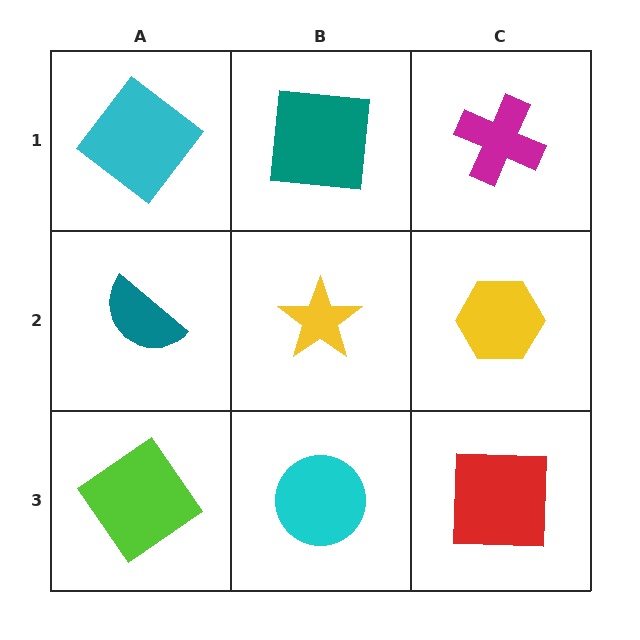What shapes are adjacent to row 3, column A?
A teal semicircle (row 2, column A), a cyan circle (row 3, column B).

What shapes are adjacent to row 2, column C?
A magenta cross (row 1, column C), a red square (row 3, column C), a yellow star (row 2, column B).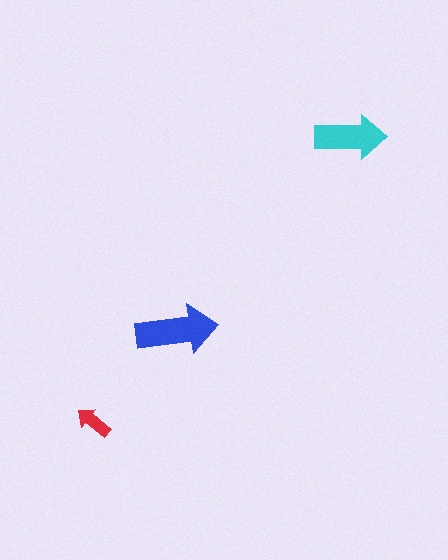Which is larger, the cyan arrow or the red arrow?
The cyan one.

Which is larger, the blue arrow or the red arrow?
The blue one.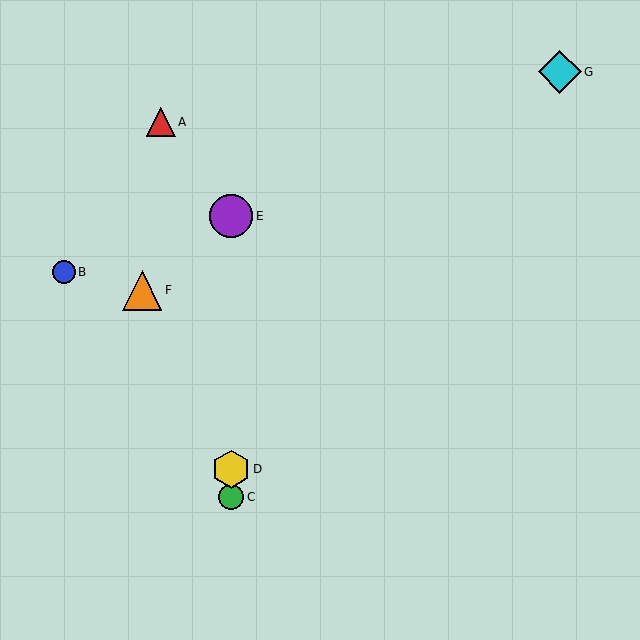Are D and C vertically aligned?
Yes, both are at x≈231.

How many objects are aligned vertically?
3 objects (C, D, E) are aligned vertically.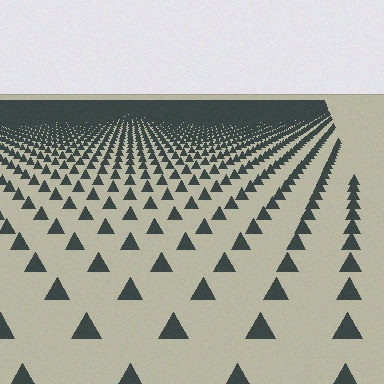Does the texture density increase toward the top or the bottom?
Density increases toward the top.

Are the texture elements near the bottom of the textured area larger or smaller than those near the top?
Larger. Near the bottom, elements are closer to the viewer and appear at a bigger on-screen size.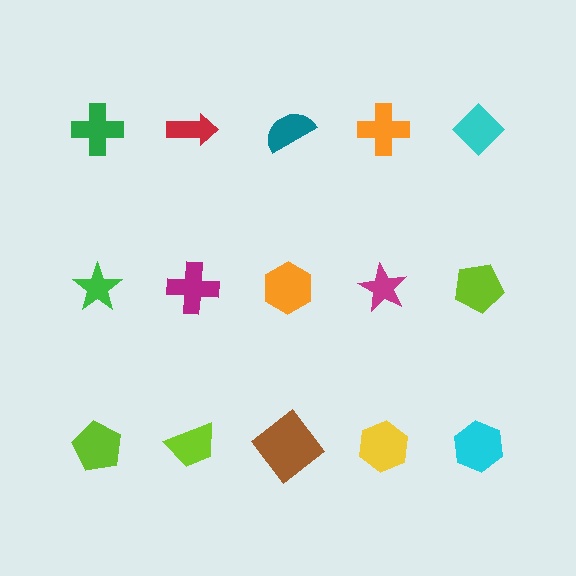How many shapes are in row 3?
5 shapes.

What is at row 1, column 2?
A red arrow.